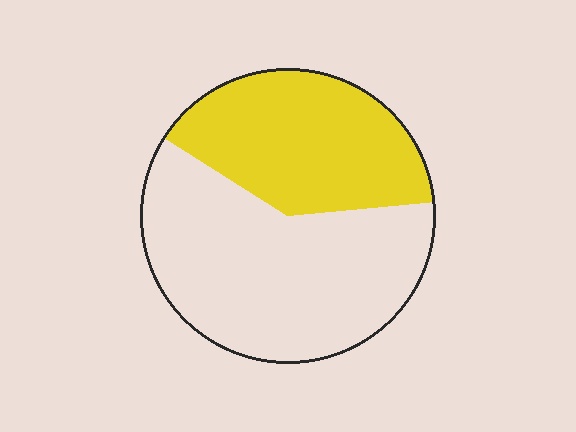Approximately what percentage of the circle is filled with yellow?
Approximately 40%.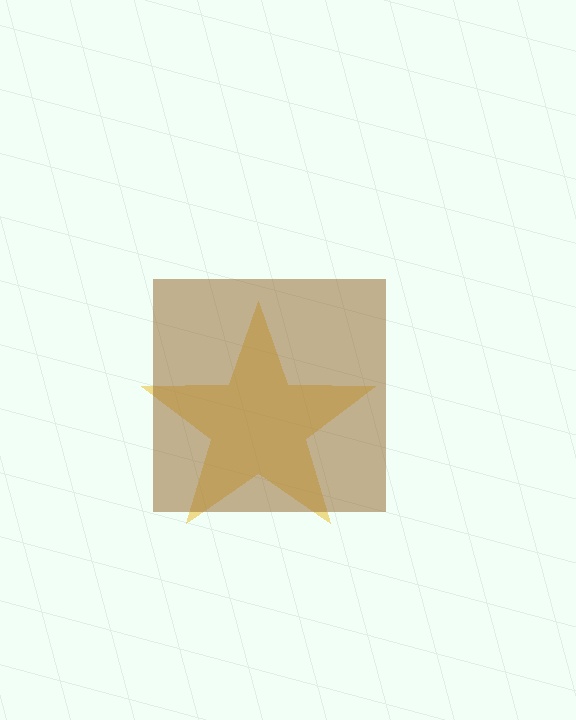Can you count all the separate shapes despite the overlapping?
Yes, there are 2 separate shapes.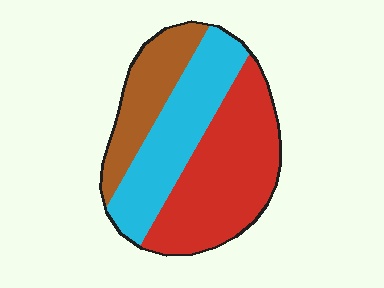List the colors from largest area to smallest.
From largest to smallest: red, cyan, brown.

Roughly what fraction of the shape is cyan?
Cyan takes up about one third (1/3) of the shape.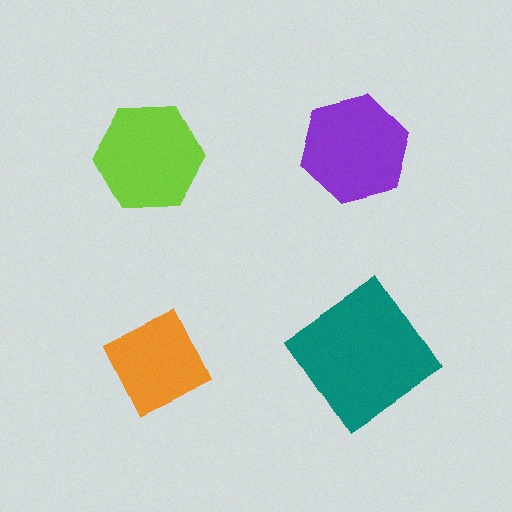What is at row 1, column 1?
A lime hexagon.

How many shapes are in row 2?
2 shapes.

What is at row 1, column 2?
A purple hexagon.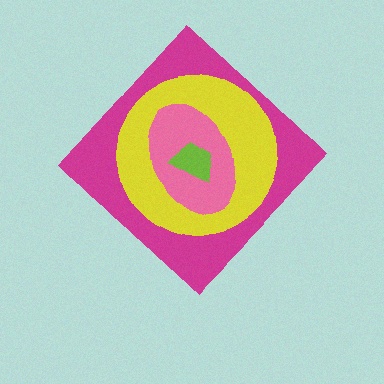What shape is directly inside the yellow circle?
The pink ellipse.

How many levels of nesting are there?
4.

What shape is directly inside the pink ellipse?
The lime trapezoid.